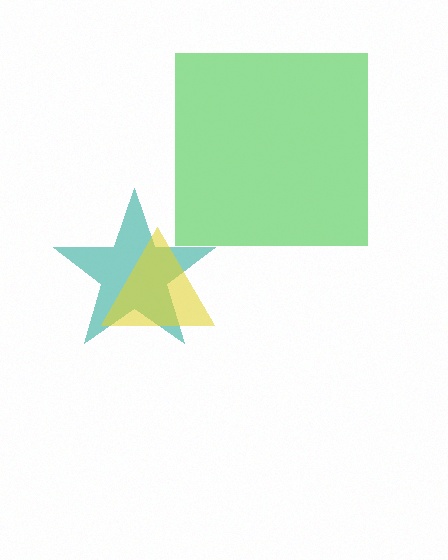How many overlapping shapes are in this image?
There are 3 overlapping shapes in the image.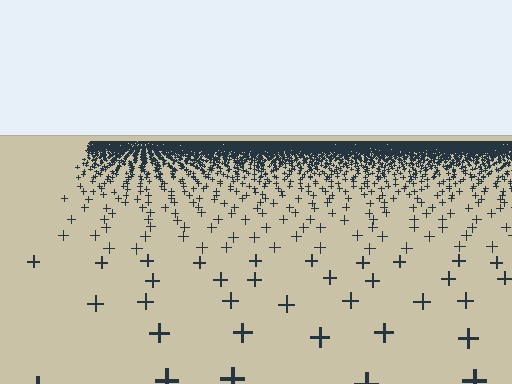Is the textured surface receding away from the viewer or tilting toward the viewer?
The surface is receding away from the viewer. Texture elements get smaller and denser toward the top.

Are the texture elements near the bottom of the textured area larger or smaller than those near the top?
Larger. Near the bottom, elements are closer to the viewer and appear at a bigger on-screen size.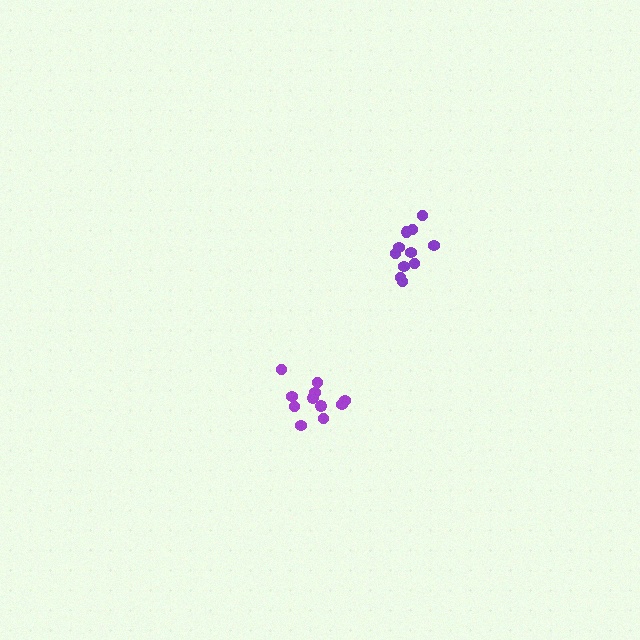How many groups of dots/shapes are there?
There are 2 groups.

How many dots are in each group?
Group 1: 11 dots, Group 2: 11 dots (22 total).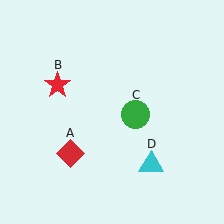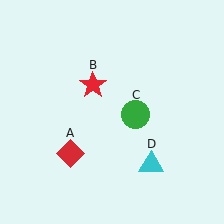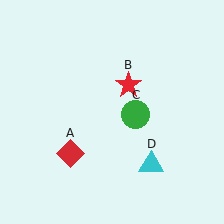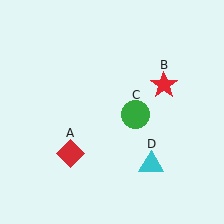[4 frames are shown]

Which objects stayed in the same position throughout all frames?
Red diamond (object A) and green circle (object C) and cyan triangle (object D) remained stationary.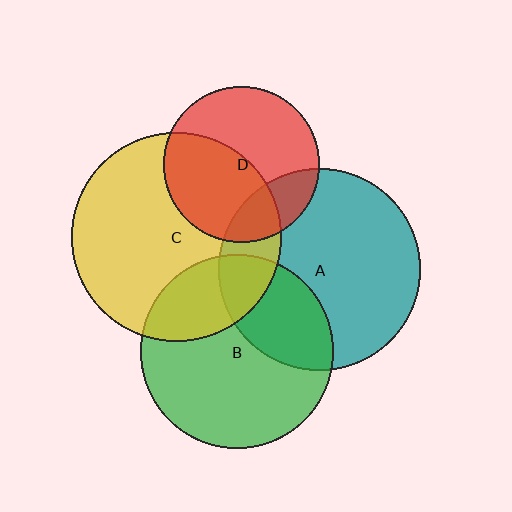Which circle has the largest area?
Circle C (yellow).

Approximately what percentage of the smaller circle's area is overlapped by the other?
Approximately 30%.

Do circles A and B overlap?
Yes.